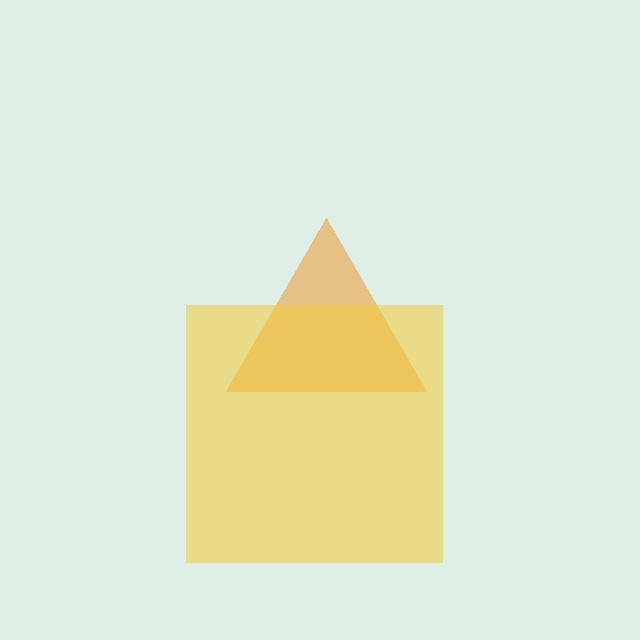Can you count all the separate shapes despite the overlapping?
Yes, there are 2 separate shapes.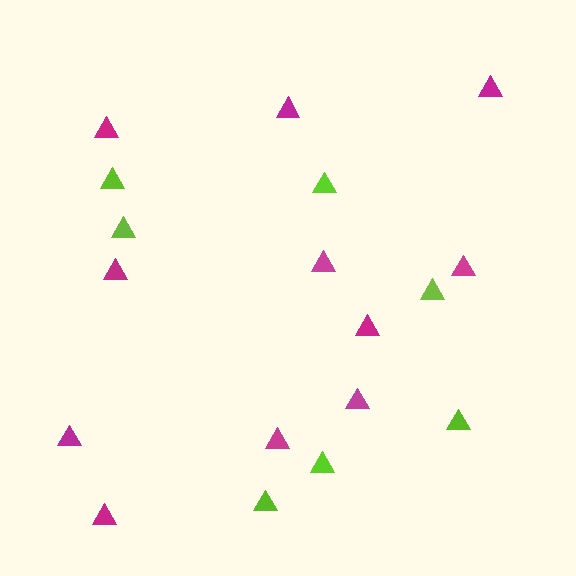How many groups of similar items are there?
There are 2 groups: one group of magenta triangles (11) and one group of lime triangles (7).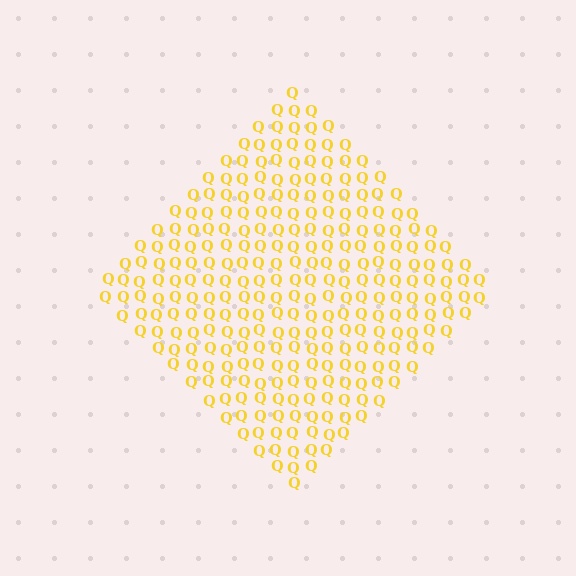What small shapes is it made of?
It is made of small letter Q's.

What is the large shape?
The large shape is a diamond.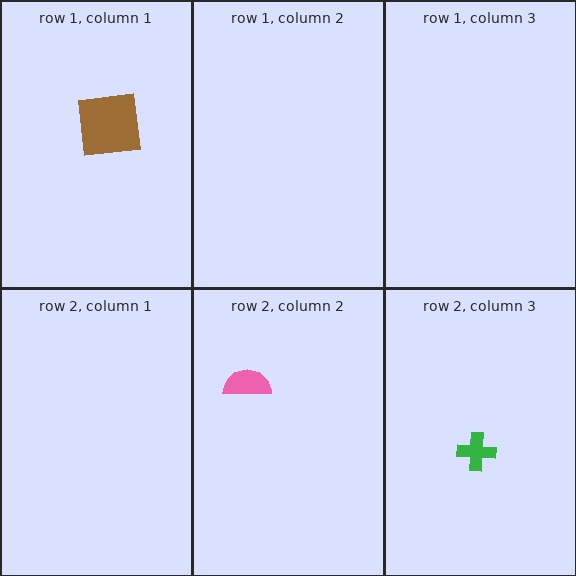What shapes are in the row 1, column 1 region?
The brown square.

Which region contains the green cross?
The row 2, column 3 region.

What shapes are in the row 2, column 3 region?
The green cross.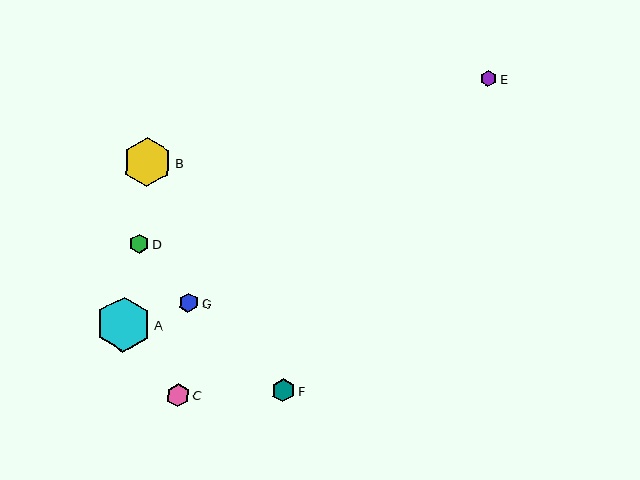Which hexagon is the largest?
Hexagon A is the largest with a size of approximately 55 pixels.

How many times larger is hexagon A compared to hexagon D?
Hexagon A is approximately 2.9 times the size of hexagon D.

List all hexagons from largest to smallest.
From largest to smallest: A, B, C, F, G, D, E.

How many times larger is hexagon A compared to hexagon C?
Hexagon A is approximately 2.4 times the size of hexagon C.